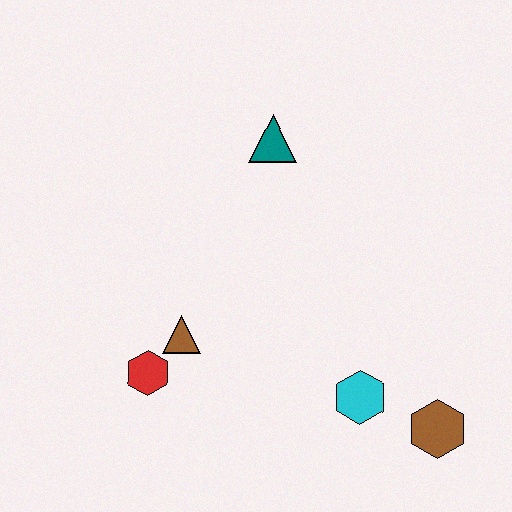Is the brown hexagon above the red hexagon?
No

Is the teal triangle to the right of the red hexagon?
Yes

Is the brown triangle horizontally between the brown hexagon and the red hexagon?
Yes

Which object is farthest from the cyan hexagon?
The teal triangle is farthest from the cyan hexagon.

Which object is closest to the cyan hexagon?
The brown hexagon is closest to the cyan hexagon.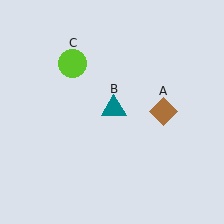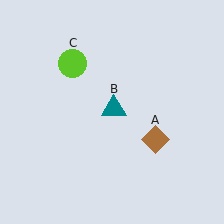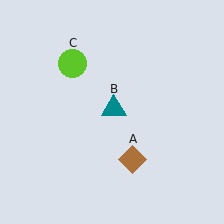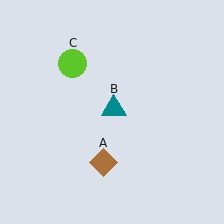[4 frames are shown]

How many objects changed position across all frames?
1 object changed position: brown diamond (object A).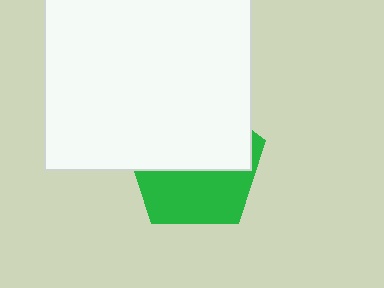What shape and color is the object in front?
The object in front is a white square.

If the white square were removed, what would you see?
You would see the complete green pentagon.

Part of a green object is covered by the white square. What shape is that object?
It is a pentagon.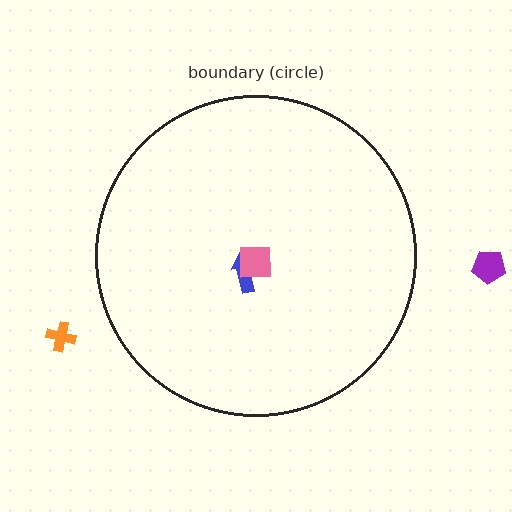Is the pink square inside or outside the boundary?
Inside.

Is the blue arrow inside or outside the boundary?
Inside.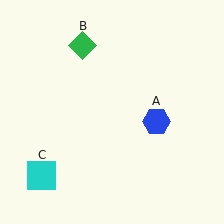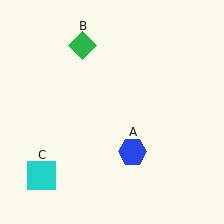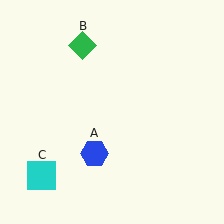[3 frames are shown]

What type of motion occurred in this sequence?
The blue hexagon (object A) rotated clockwise around the center of the scene.